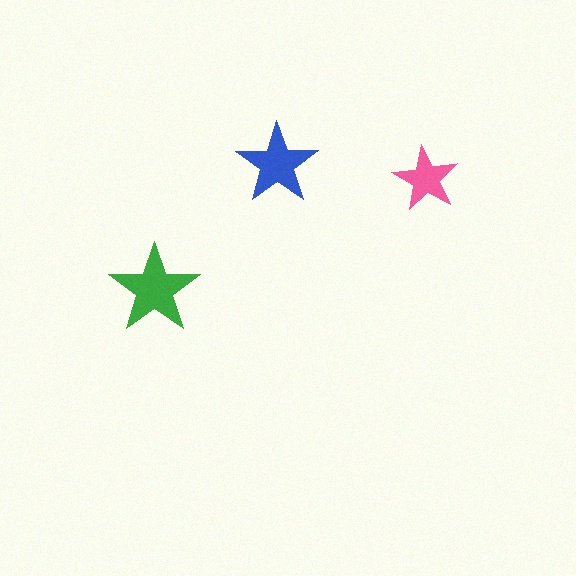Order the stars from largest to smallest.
the green one, the blue one, the pink one.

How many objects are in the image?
There are 3 objects in the image.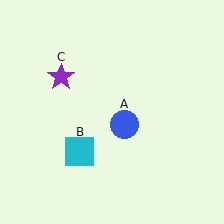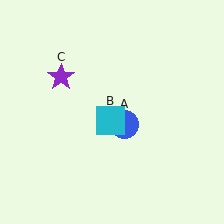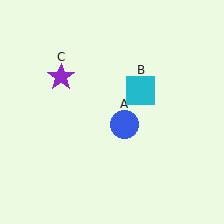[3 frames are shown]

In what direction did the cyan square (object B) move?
The cyan square (object B) moved up and to the right.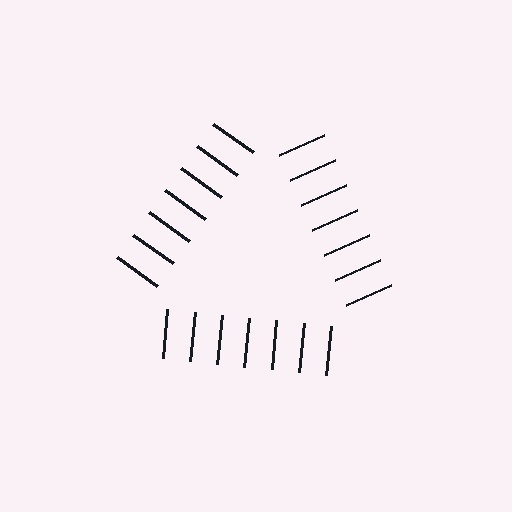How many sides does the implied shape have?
3 sides — the line-ends trace a triangle.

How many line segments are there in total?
21 — 7 along each of the 3 edges.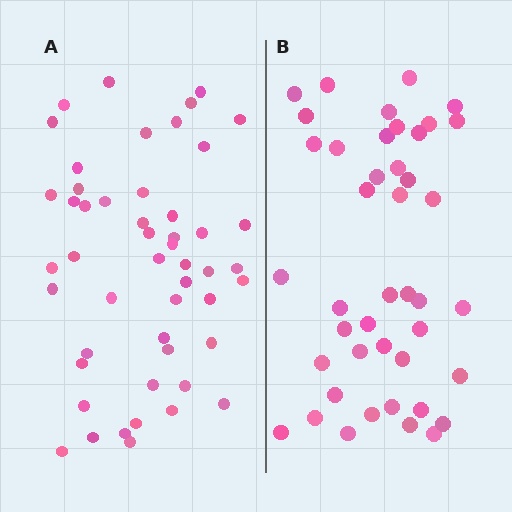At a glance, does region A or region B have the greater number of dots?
Region A (the left region) has more dots.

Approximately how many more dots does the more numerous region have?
Region A has roughly 8 or so more dots than region B.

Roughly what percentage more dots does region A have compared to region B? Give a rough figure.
About 15% more.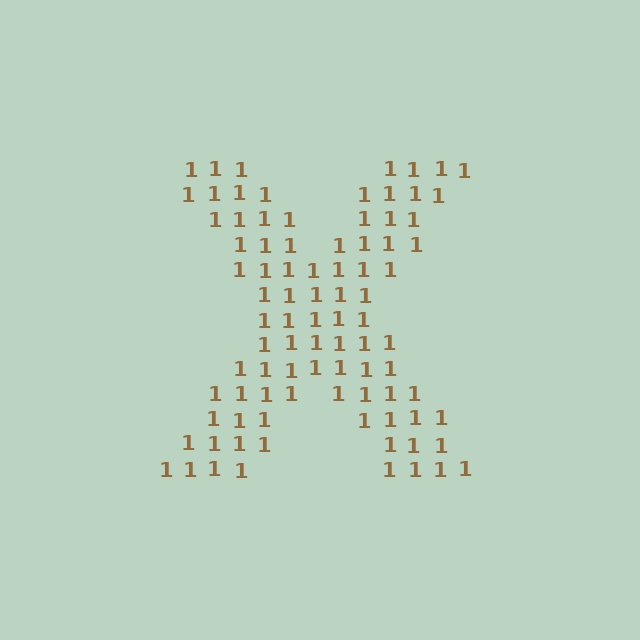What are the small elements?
The small elements are digit 1's.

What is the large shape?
The large shape is the letter X.